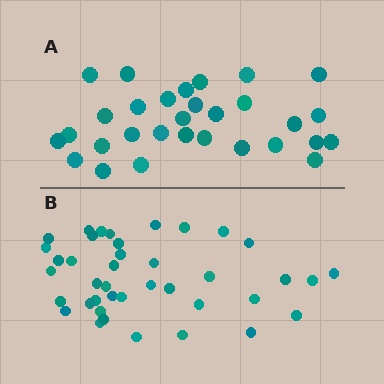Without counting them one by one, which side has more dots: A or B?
Region B (the bottom region) has more dots.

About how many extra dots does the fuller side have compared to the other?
Region B has roughly 10 or so more dots than region A.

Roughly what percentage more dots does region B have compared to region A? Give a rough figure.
About 35% more.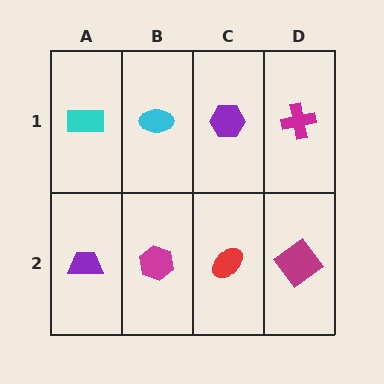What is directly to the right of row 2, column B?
A red ellipse.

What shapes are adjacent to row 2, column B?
A cyan ellipse (row 1, column B), a purple trapezoid (row 2, column A), a red ellipse (row 2, column C).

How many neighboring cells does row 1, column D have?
2.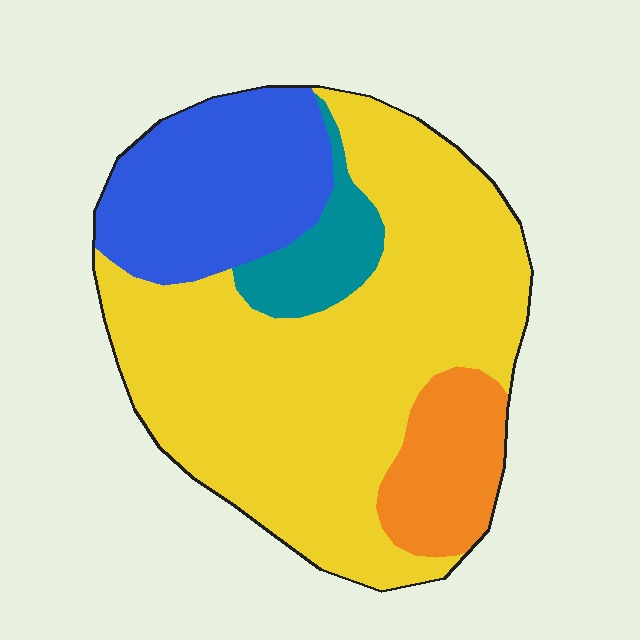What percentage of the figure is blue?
Blue covers around 20% of the figure.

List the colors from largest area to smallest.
From largest to smallest: yellow, blue, orange, teal.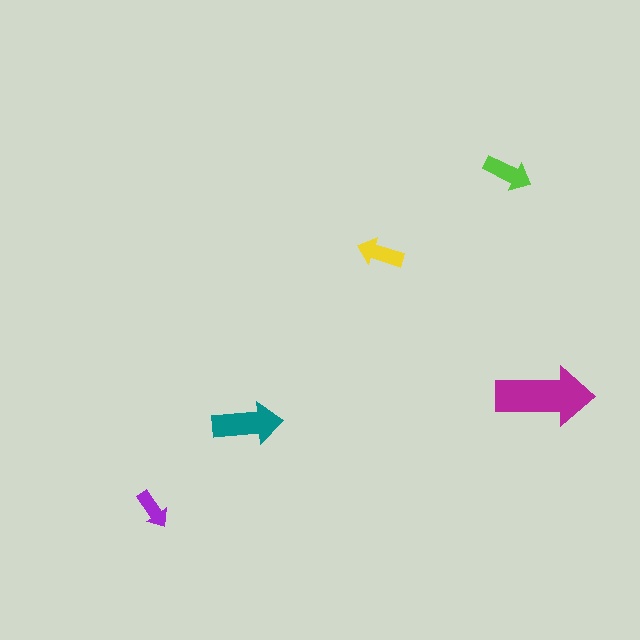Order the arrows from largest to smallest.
the magenta one, the teal one, the lime one, the yellow one, the purple one.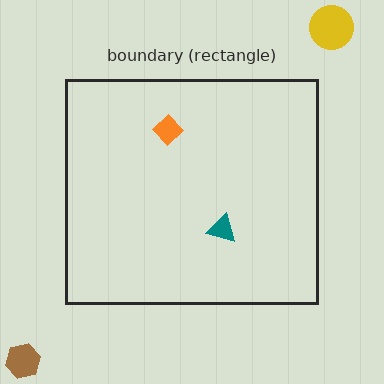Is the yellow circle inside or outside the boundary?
Outside.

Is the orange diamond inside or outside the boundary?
Inside.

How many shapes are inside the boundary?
2 inside, 2 outside.